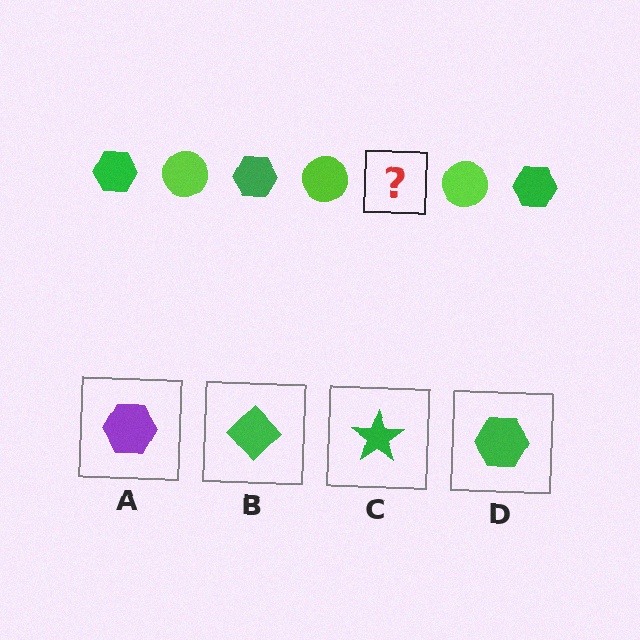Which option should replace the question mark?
Option D.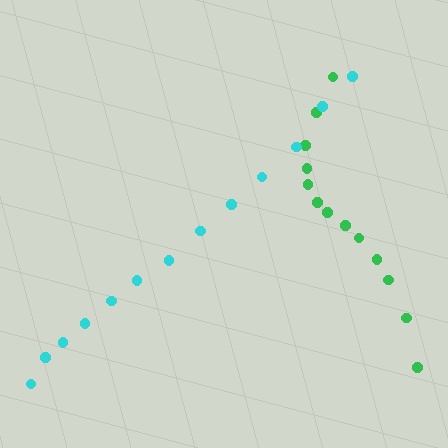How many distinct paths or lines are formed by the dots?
There are 2 distinct paths.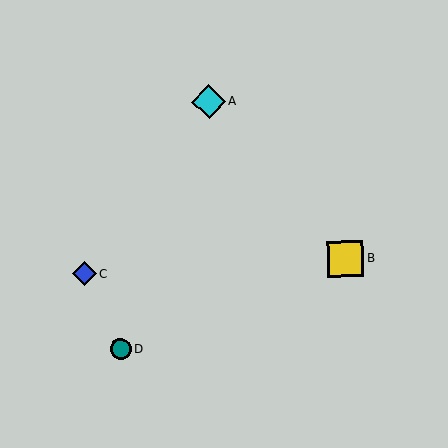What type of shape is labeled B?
Shape B is a yellow square.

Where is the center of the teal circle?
The center of the teal circle is at (121, 349).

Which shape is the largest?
The yellow square (labeled B) is the largest.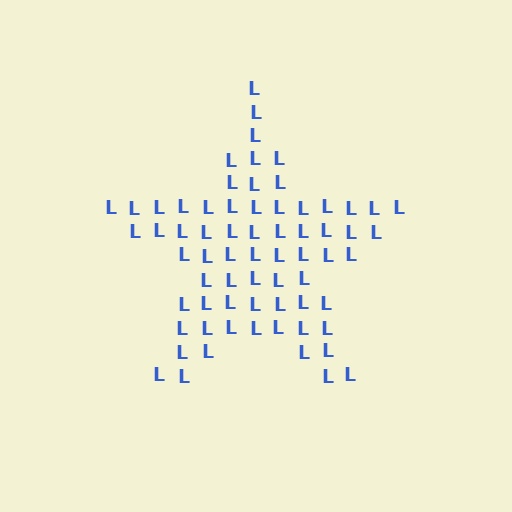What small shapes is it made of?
It is made of small letter L's.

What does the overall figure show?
The overall figure shows a star.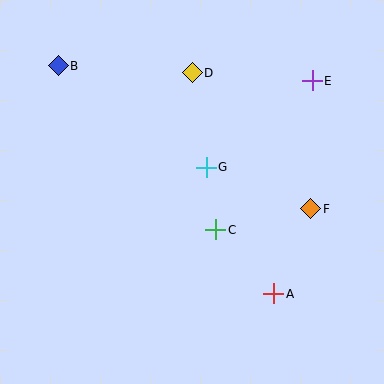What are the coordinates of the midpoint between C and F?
The midpoint between C and F is at (263, 219).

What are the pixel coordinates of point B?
Point B is at (58, 66).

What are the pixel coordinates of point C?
Point C is at (216, 230).